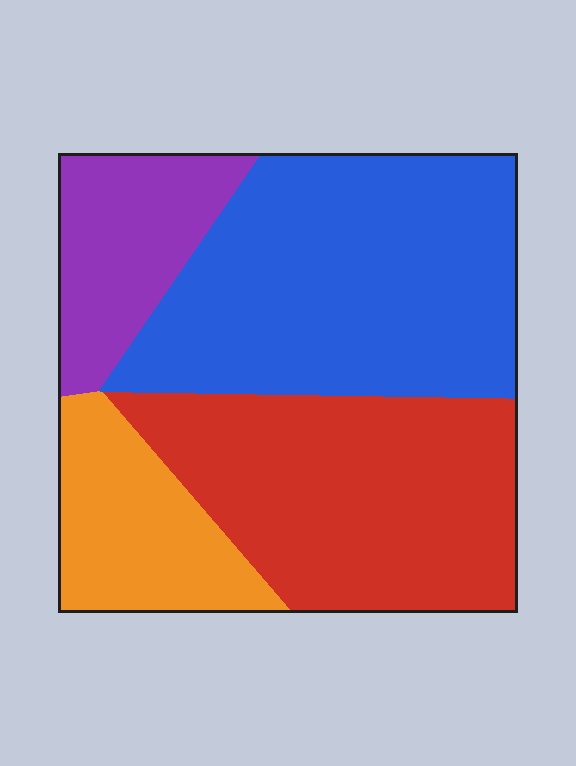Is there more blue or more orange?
Blue.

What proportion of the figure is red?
Red takes up about one third (1/3) of the figure.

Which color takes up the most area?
Blue, at roughly 40%.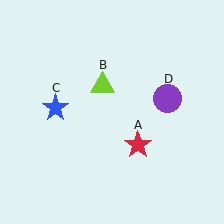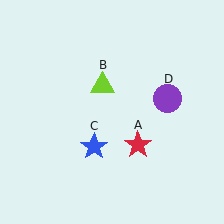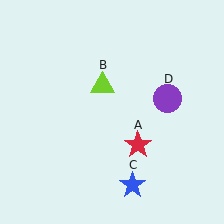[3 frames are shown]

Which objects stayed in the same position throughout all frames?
Red star (object A) and lime triangle (object B) and purple circle (object D) remained stationary.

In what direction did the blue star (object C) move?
The blue star (object C) moved down and to the right.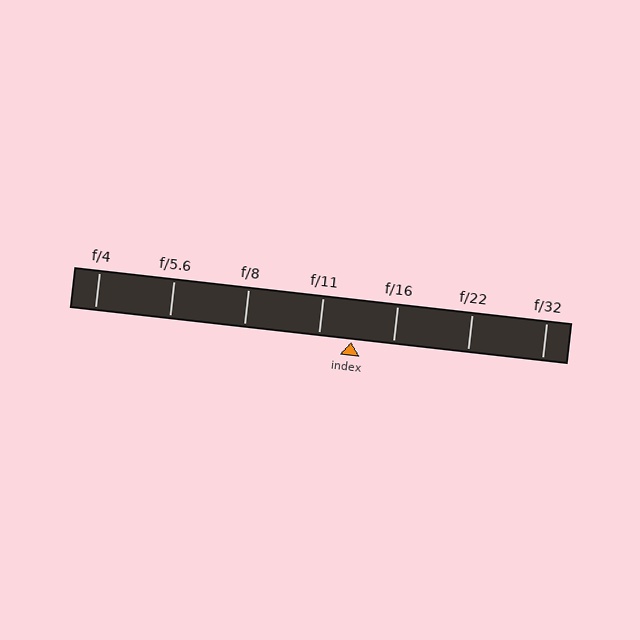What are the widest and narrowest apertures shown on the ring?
The widest aperture shown is f/4 and the narrowest is f/32.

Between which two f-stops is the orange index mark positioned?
The index mark is between f/11 and f/16.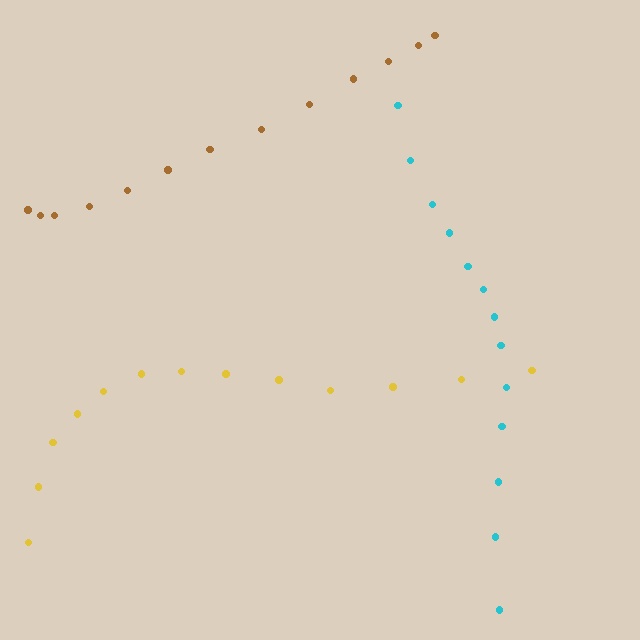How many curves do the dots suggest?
There are 3 distinct paths.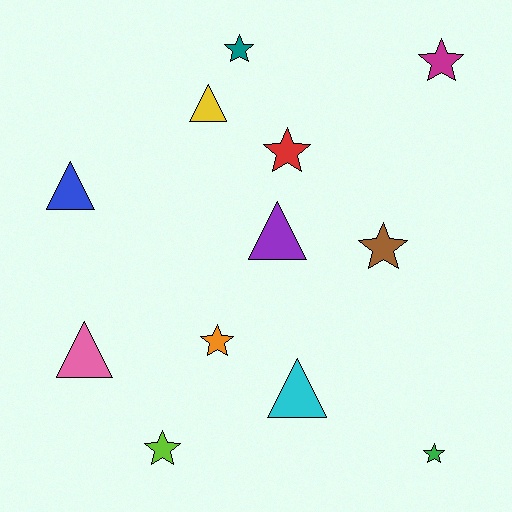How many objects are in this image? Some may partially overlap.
There are 12 objects.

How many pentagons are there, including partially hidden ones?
There are no pentagons.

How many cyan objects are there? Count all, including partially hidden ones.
There is 1 cyan object.